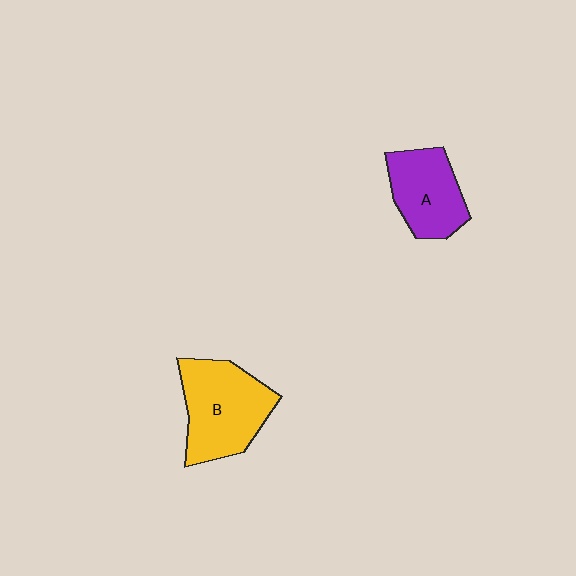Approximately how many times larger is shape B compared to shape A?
Approximately 1.3 times.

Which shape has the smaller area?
Shape A (purple).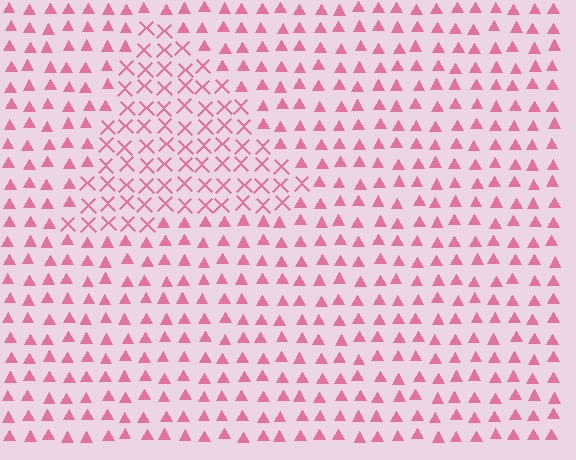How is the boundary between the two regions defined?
The boundary is defined by a change in element shape: X marks inside vs. triangles outside. All elements share the same color and spacing.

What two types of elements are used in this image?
The image uses X marks inside the triangle region and triangles outside it.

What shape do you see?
I see a triangle.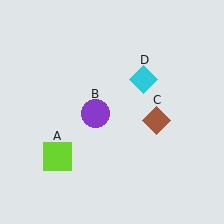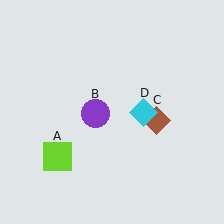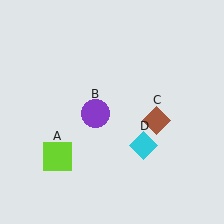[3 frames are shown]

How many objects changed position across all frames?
1 object changed position: cyan diamond (object D).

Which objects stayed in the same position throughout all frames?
Lime square (object A) and purple circle (object B) and brown diamond (object C) remained stationary.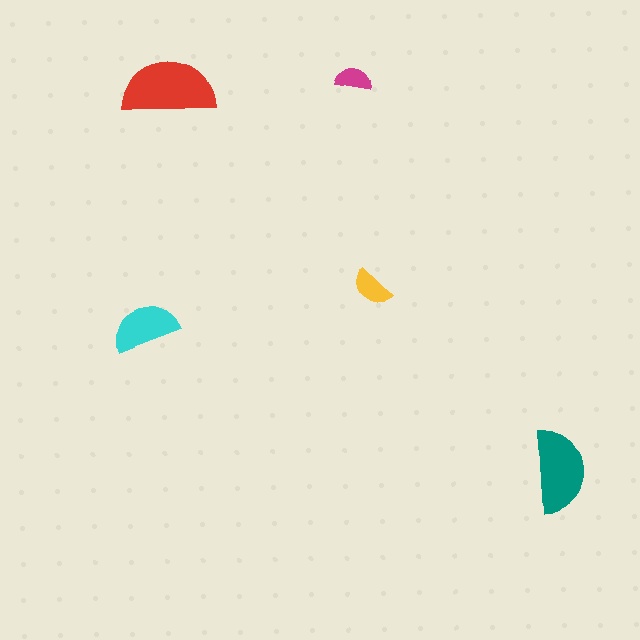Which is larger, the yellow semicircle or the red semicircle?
The red one.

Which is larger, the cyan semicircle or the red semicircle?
The red one.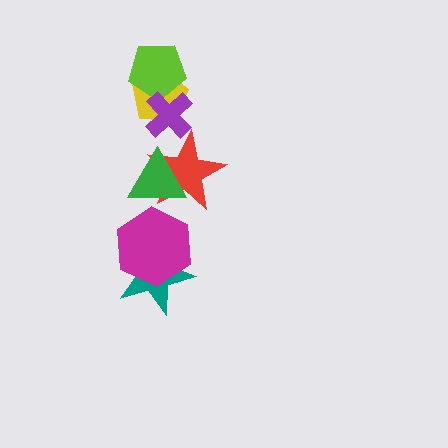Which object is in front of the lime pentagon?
The purple cross is in front of the lime pentagon.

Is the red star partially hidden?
Yes, it is partially covered by another shape.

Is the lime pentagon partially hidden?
Yes, it is partially covered by another shape.